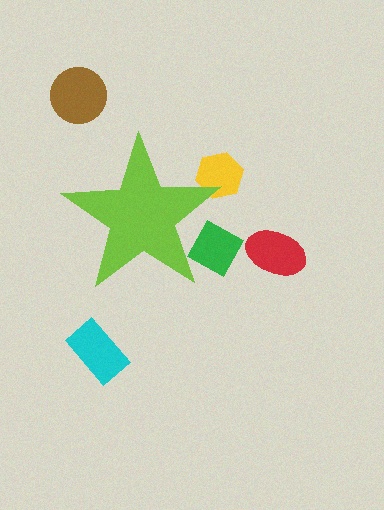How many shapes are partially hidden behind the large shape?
2 shapes are partially hidden.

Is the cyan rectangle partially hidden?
No, the cyan rectangle is fully visible.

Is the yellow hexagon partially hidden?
Yes, the yellow hexagon is partially hidden behind the lime star.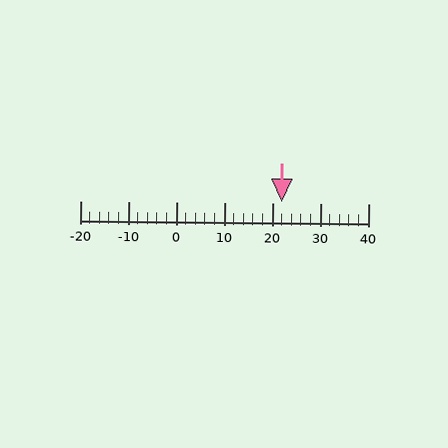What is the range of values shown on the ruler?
The ruler shows values from -20 to 40.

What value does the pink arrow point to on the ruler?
The pink arrow points to approximately 22.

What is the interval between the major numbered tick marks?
The major tick marks are spaced 10 units apart.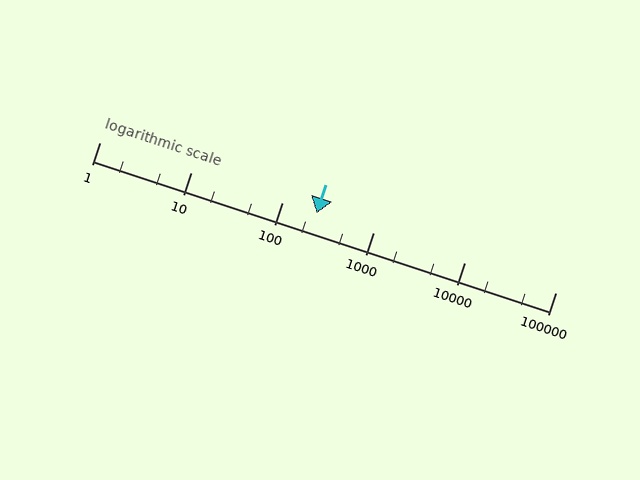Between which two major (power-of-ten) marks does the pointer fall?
The pointer is between 100 and 1000.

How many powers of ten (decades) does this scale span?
The scale spans 5 decades, from 1 to 100000.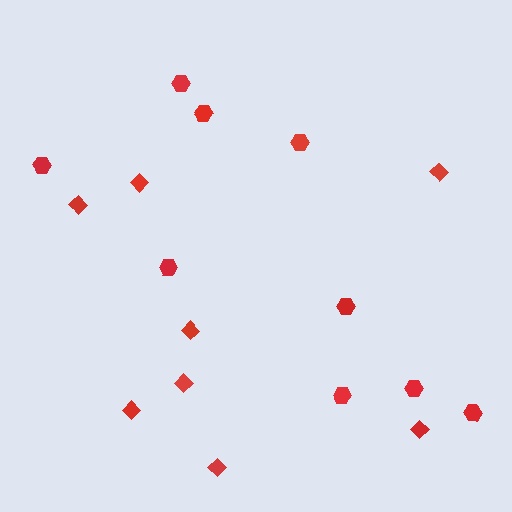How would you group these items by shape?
There are 2 groups: one group of hexagons (9) and one group of diamonds (8).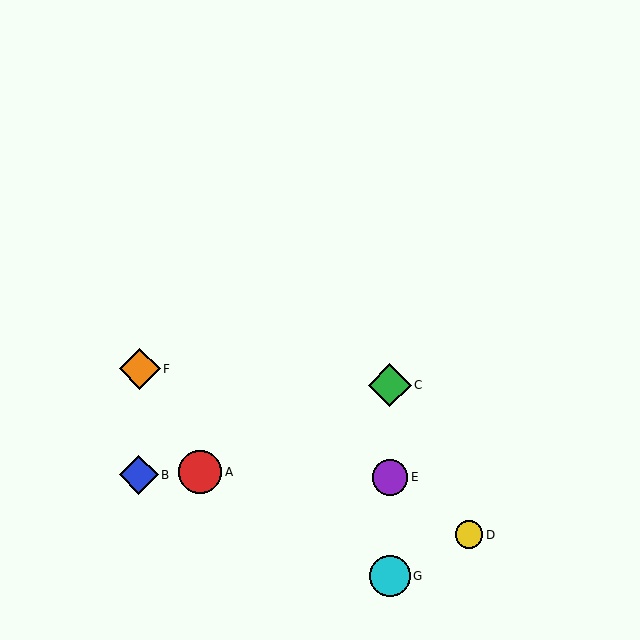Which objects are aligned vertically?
Objects C, E, G are aligned vertically.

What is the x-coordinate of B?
Object B is at x≈139.